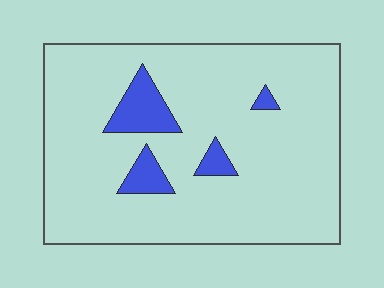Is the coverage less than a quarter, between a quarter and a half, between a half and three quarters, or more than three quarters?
Less than a quarter.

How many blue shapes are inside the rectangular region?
4.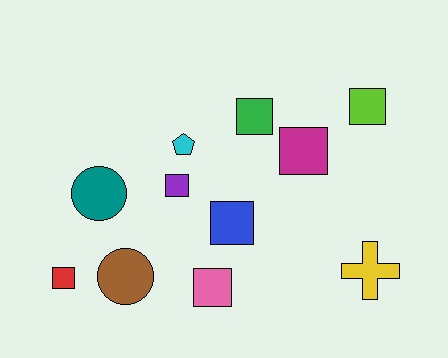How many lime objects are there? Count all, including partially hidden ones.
There is 1 lime object.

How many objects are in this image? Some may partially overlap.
There are 11 objects.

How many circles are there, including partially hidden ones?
There are 2 circles.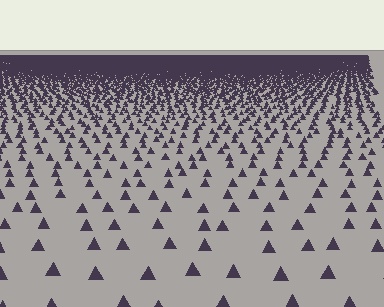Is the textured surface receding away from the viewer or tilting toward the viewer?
The surface is receding away from the viewer. Texture elements get smaller and denser toward the top.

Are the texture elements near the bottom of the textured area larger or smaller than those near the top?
Larger. Near the bottom, elements are closer to the viewer and appear at a bigger on-screen size.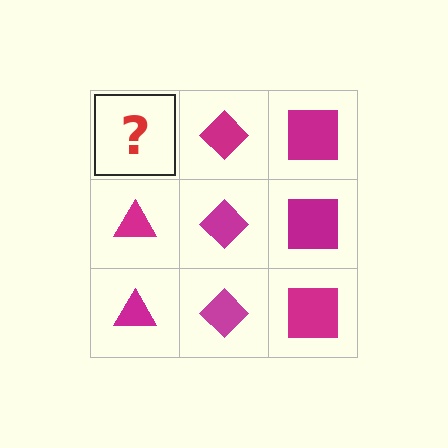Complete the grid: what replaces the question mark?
The question mark should be replaced with a magenta triangle.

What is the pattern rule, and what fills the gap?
The rule is that each column has a consistent shape. The gap should be filled with a magenta triangle.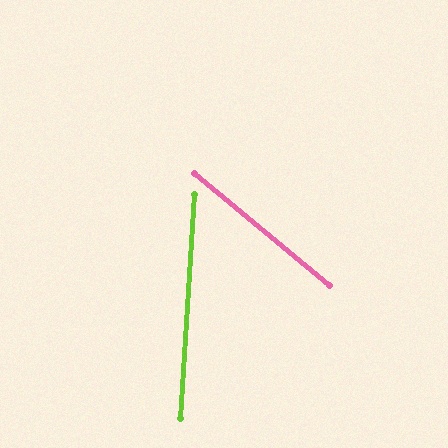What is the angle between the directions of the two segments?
Approximately 54 degrees.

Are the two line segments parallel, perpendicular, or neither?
Neither parallel nor perpendicular — they differ by about 54°.